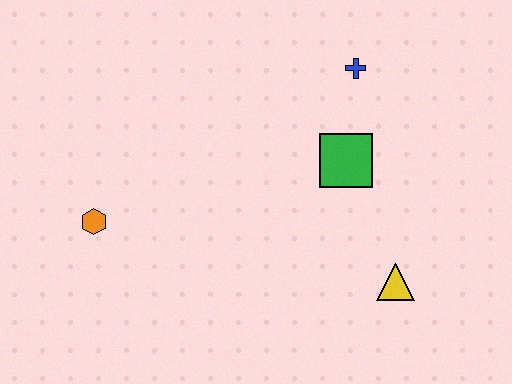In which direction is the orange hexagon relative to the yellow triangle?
The orange hexagon is to the left of the yellow triangle.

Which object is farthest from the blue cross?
The orange hexagon is farthest from the blue cross.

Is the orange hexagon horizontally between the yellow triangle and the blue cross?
No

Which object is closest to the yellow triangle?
The green square is closest to the yellow triangle.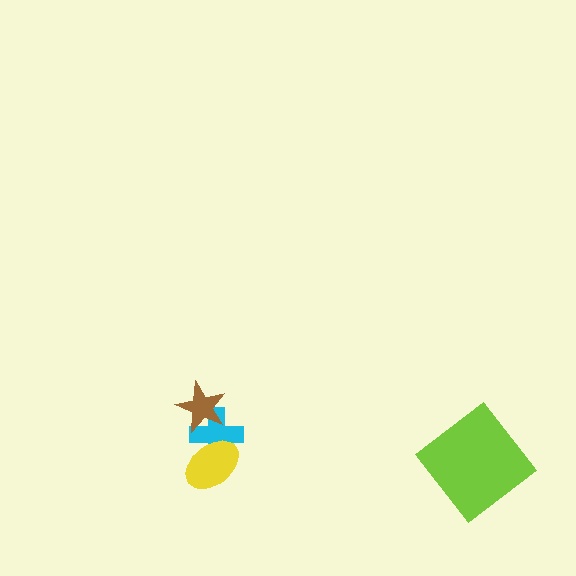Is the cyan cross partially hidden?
Yes, it is partially covered by another shape.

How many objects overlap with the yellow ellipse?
1 object overlaps with the yellow ellipse.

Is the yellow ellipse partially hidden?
No, no other shape covers it.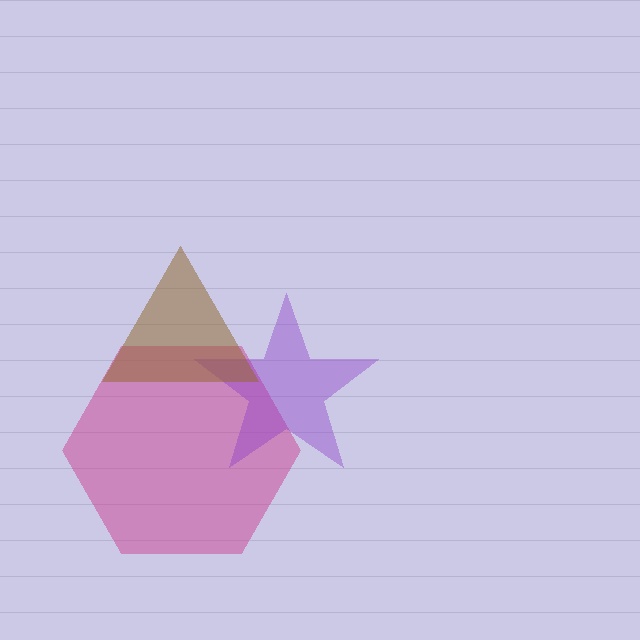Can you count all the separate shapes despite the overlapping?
Yes, there are 3 separate shapes.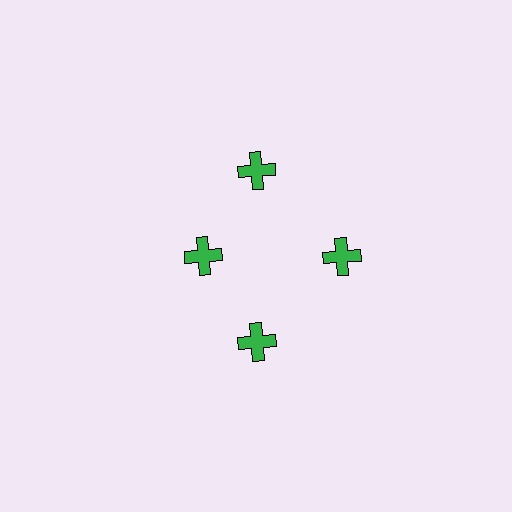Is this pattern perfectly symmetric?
No. The 4 green crosses are arranged in a ring, but one element near the 9 o'clock position is pulled inward toward the center, breaking the 4-fold rotational symmetry.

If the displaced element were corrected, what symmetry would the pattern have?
It would have 4-fold rotational symmetry — the pattern would map onto itself every 90 degrees.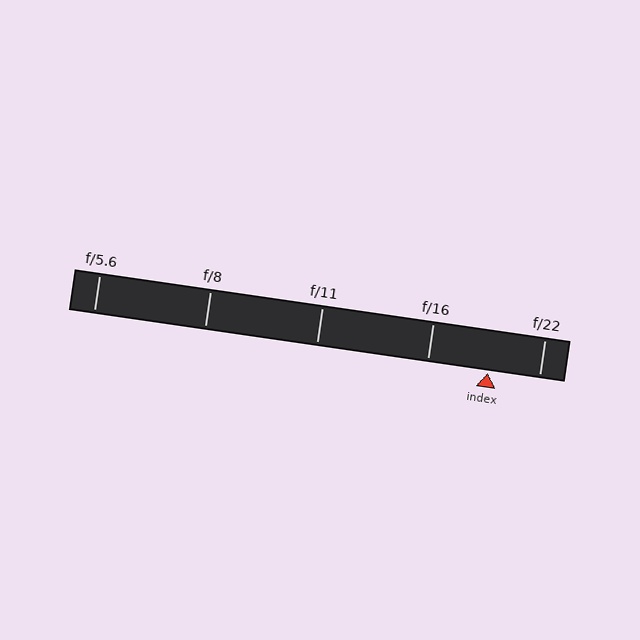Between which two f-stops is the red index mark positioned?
The index mark is between f/16 and f/22.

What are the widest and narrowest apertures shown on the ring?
The widest aperture shown is f/5.6 and the narrowest is f/22.